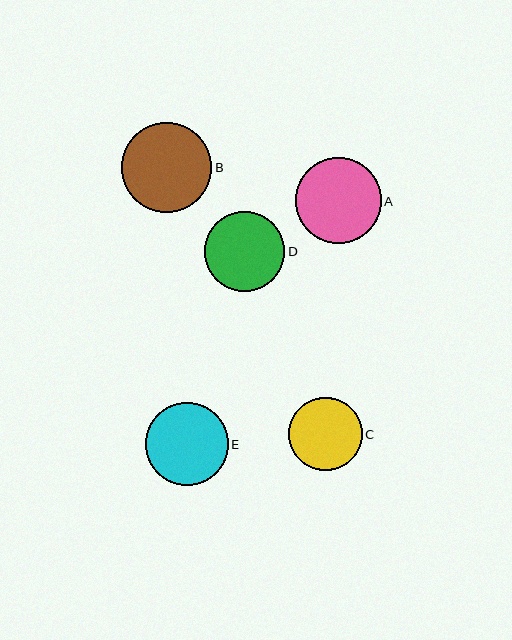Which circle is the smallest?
Circle C is the smallest with a size of approximately 73 pixels.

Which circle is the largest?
Circle B is the largest with a size of approximately 90 pixels.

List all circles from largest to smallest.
From largest to smallest: B, A, E, D, C.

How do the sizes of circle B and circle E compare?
Circle B and circle E are approximately the same size.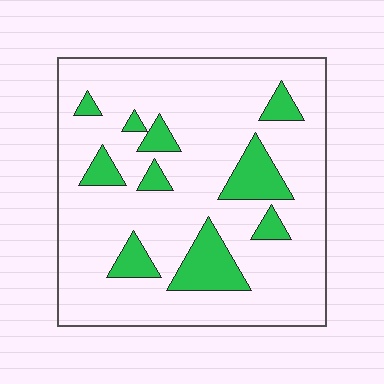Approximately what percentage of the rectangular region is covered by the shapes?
Approximately 15%.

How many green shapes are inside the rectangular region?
10.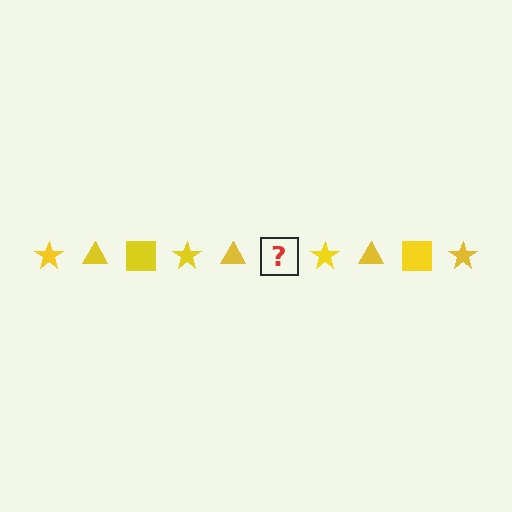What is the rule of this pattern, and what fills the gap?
The rule is that the pattern cycles through star, triangle, square shapes in yellow. The gap should be filled with a yellow square.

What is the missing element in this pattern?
The missing element is a yellow square.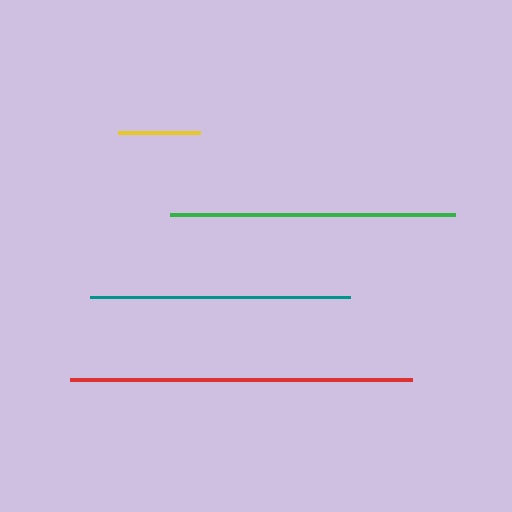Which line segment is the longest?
The red line is the longest at approximately 341 pixels.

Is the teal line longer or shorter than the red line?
The red line is longer than the teal line.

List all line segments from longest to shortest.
From longest to shortest: red, green, teal, yellow.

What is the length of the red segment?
The red segment is approximately 341 pixels long.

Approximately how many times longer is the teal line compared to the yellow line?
The teal line is approximately 3.2 times the length of the yellow line.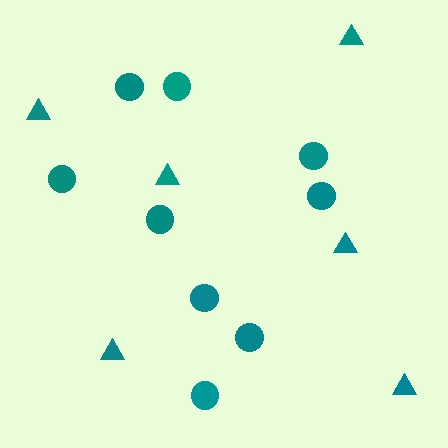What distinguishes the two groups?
There are 2 groups: one group of circles (9) and one group of triangles (6).